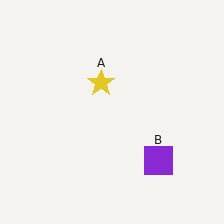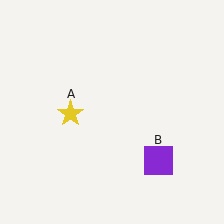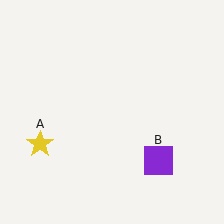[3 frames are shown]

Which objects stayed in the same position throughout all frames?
Purple square (object B) remained stationary.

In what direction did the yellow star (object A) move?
The yellow star (object A) moved down and to the left.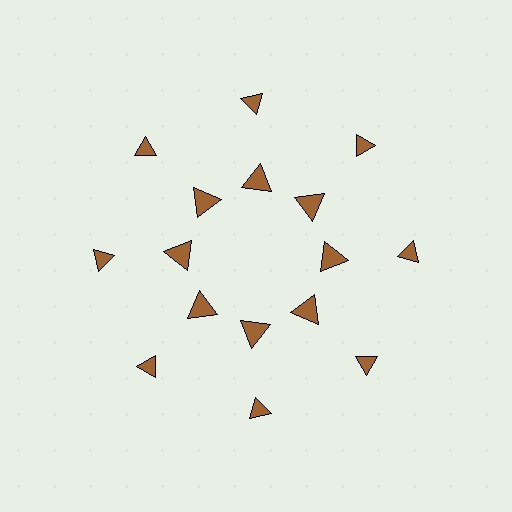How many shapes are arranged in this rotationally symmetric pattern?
There are 16 shapes, arranged in 8 groups of 2.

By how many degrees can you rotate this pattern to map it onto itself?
The pattern maps onto itself every 45 degrees of rotation.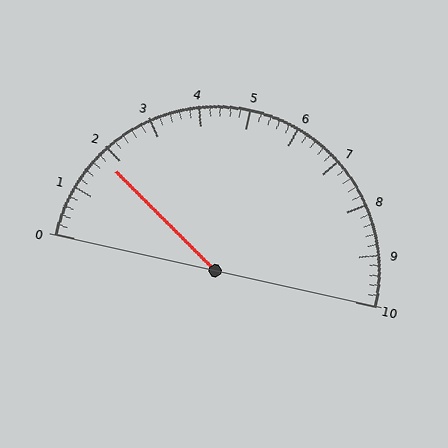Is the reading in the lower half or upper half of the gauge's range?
The reading is in the lower half of the range (0 to 10).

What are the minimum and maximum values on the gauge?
The gauge ranges from 0 to 10.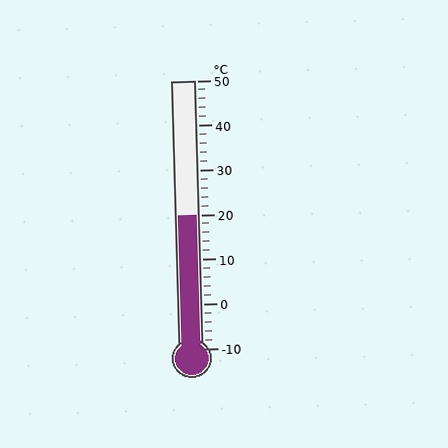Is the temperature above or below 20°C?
The temperature is at 20°C.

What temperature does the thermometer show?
The thermometer shows approximately 20°C.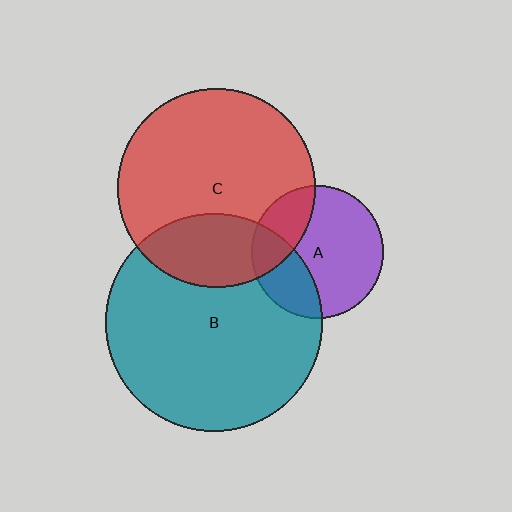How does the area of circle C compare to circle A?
Approximately 2.3 times.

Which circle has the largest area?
Circle B (teal).